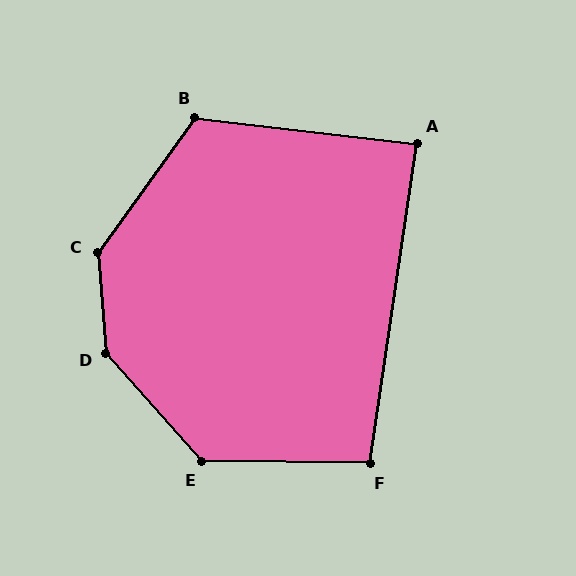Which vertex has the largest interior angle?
D, at approximately 143 degrees.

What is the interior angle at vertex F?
Approximately 98 degrees (obtuse).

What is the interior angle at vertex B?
Approximately 119 degrees (obtuse).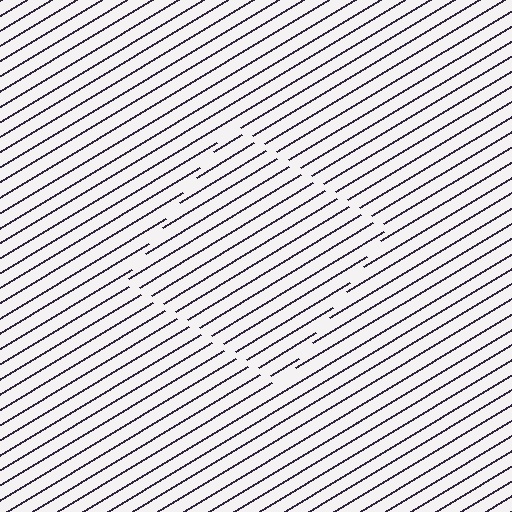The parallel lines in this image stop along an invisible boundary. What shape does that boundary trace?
An illusory square. The interior of the shape contains the same grating, shifted by half a period — the contour is defined by the phase discontinuity where line-ends from the inner and outer gratings abut.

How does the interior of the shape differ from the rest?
The interior of the shape contains the same grating, shifted by half a period — the contour is defined by the phase discontinuity where line-ends from the inner and outer gratings abut.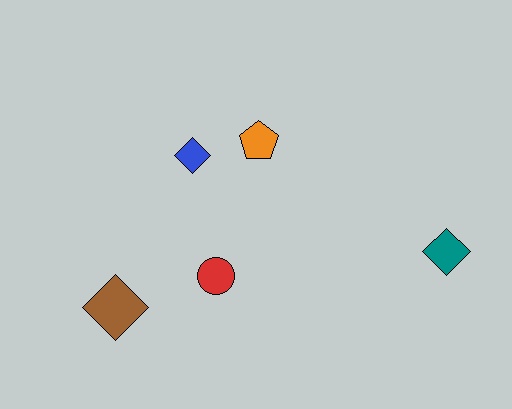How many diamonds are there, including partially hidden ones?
There are 3 diamonds.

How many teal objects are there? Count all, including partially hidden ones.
There is 1 teal object.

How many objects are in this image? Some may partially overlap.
There are 5 objects.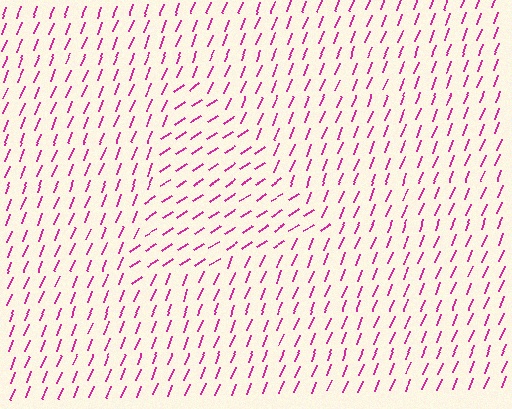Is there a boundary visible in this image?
Yes, there is a texture boundary formed by a change in line orientation.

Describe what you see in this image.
The image is filled with small magenta line segments. A triangle region in the image has lines oriented differently from the surrounding lines, creating a visible texture boundary.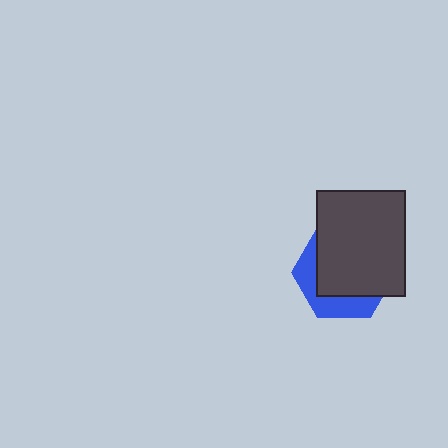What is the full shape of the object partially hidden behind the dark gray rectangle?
The partially hidden object is a blue hexagon.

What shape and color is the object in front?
The object in front is a dark gray rectangle.